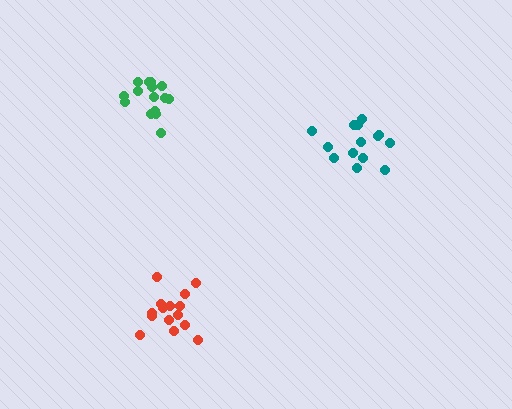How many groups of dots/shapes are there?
There are 3 groups.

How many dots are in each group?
Group 1: 15 dots, Group 2: 14 dots, Group 3: 15 dots (44 total).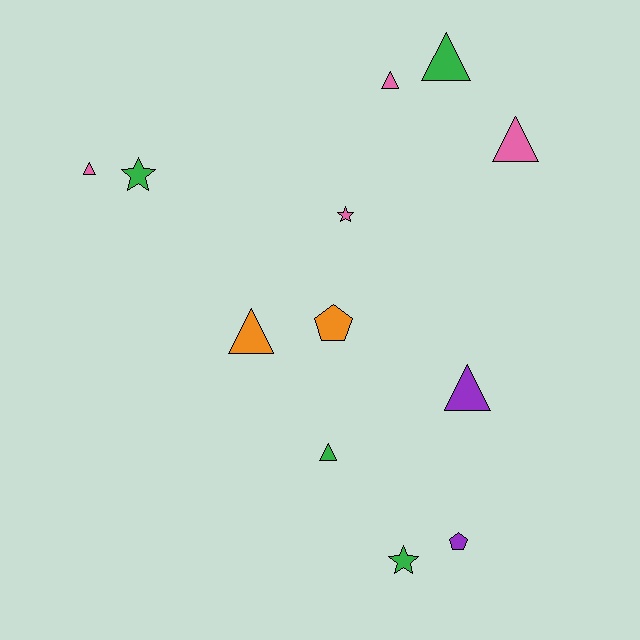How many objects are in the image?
There are 12 objects.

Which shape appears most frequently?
Triangle, with 7 objects.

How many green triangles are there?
There are 2 green triangles.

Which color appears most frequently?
Green, with 4 objects.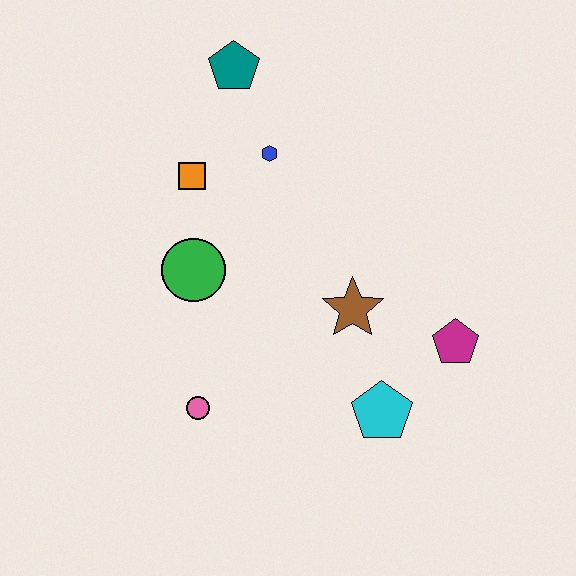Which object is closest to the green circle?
The orange square is closest to the green circle.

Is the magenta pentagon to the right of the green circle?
Yes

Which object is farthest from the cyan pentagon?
The teal pentagon is farthest from the cyan pentagon.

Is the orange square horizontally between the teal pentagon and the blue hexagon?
No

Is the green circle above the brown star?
Yes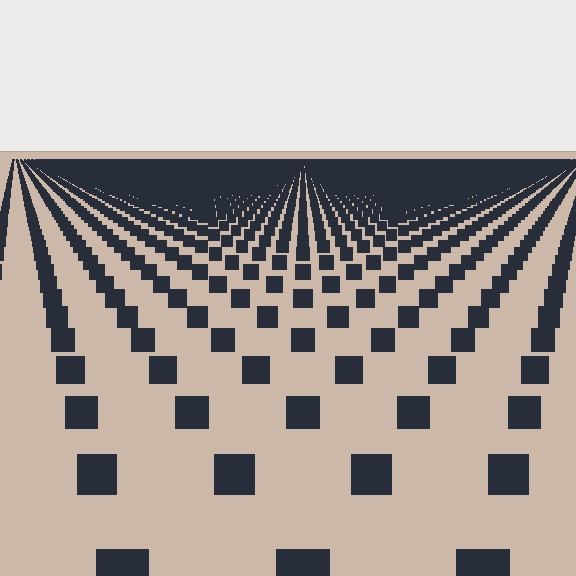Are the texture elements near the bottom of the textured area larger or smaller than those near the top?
Larger. Near the bottom, elements are closer to the viewer and appear at a bigger on-screen size.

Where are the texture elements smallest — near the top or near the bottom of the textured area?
Near the top.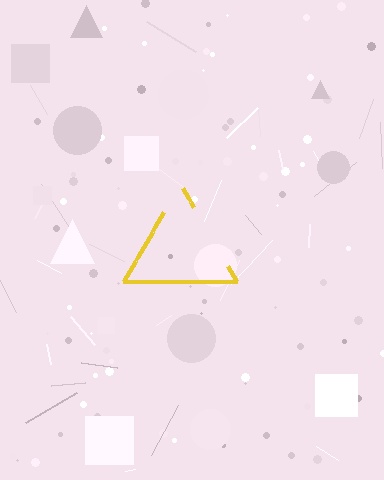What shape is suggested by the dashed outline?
The dashed outline suggests a triangle.